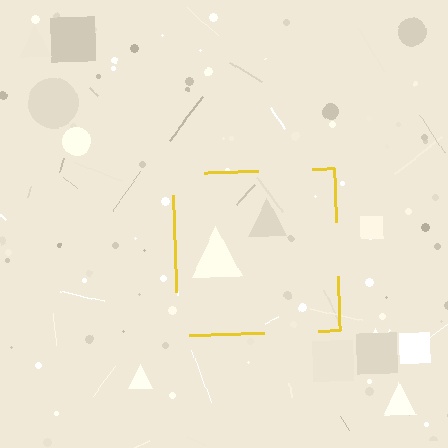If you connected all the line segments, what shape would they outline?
They would outline a square.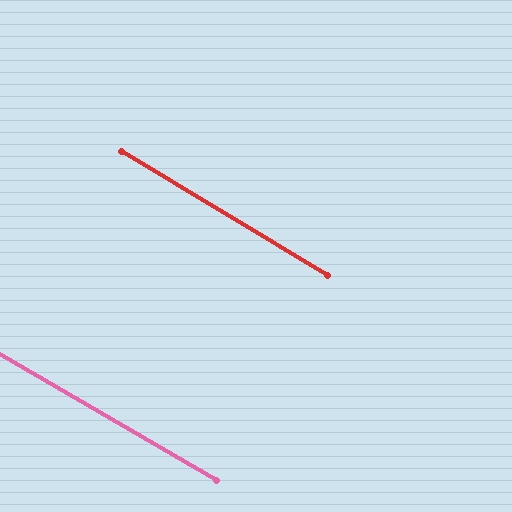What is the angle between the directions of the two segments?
Approximately 1 degree.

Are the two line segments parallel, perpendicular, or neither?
Parallel — their directions differ by only 1.0°.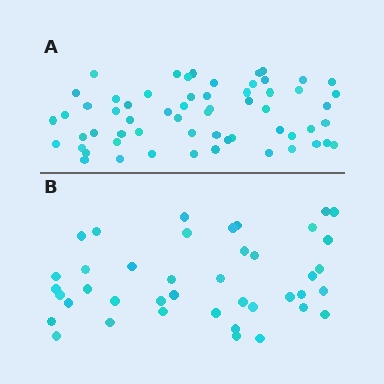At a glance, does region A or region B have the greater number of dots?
Region A (the top region) has more dots.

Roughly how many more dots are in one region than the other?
Region A has approximately 20 more dots than region B.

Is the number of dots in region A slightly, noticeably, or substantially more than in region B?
Region A has substantially more. The ratio is roughly 1.5 to 1.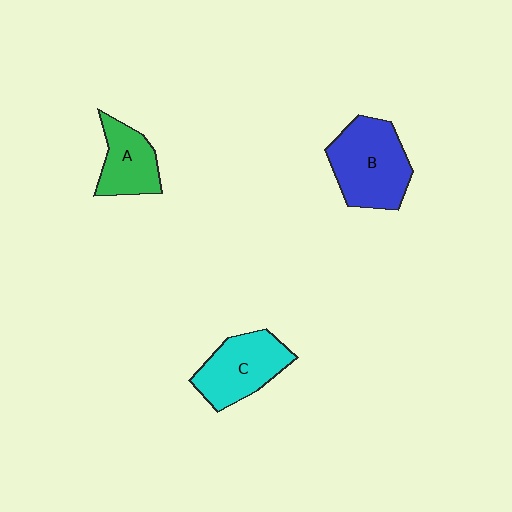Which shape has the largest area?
Shape B (blue).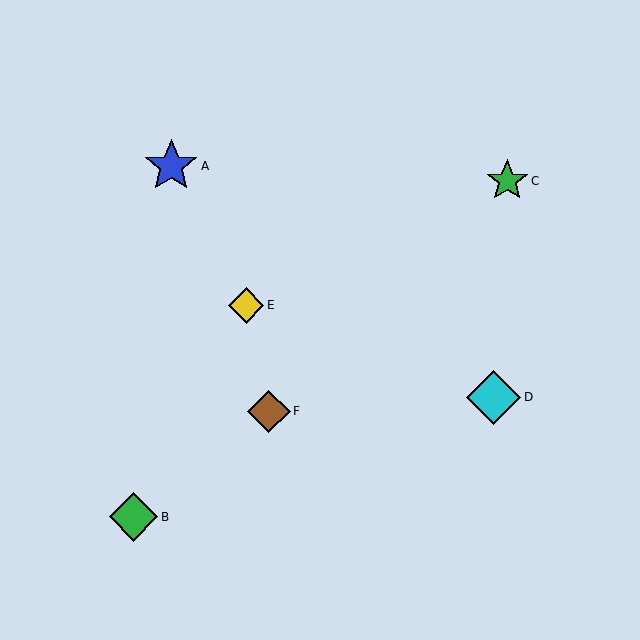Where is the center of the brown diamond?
The center of the brown diamond is at (269, 411).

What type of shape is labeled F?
Shape F is a brown diamond.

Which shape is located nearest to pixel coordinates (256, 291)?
The yellow diamond (labeled E) at (246, 305) is nearest to that location.